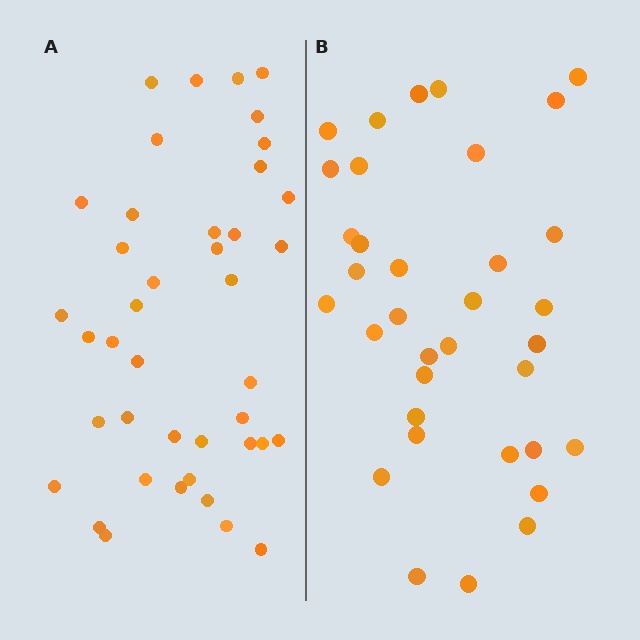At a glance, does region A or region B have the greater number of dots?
Region A (the left region) has more dots.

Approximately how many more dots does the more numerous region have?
Region A has about 6 more dots than region B.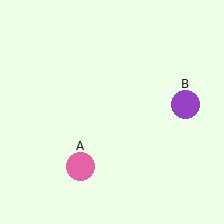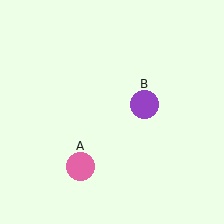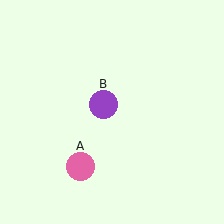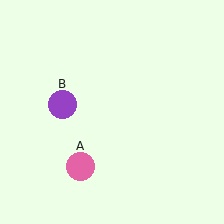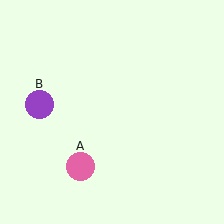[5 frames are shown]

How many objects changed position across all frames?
1 object changed position: purple circle (object B).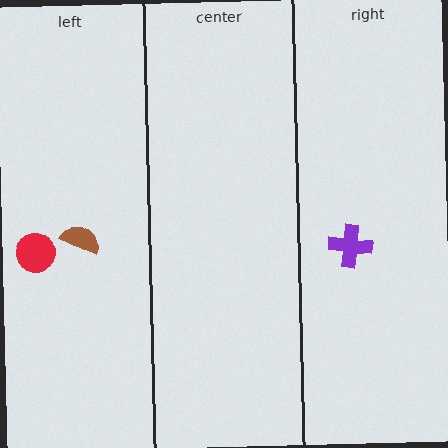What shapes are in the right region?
The purple cross.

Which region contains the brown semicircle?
The left region.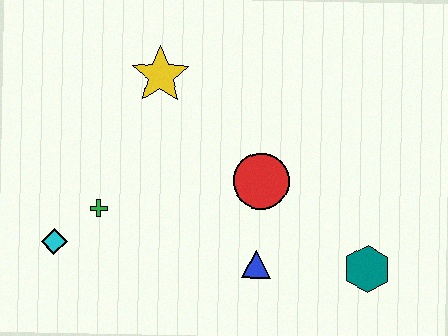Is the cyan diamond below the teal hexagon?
No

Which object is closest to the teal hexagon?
The blue triangle is closest to the teal hexagon.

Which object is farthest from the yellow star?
The teal hexagon is farthest from the yellow star.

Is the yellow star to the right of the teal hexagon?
No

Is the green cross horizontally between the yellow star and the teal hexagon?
No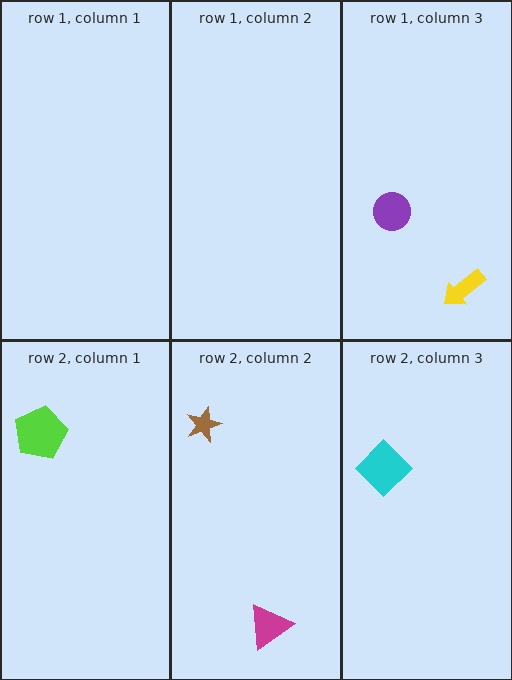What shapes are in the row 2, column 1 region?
The lime pentagon.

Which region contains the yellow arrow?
The row 1, column 3 region.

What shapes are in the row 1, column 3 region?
The purple circle, the yellow arrow.